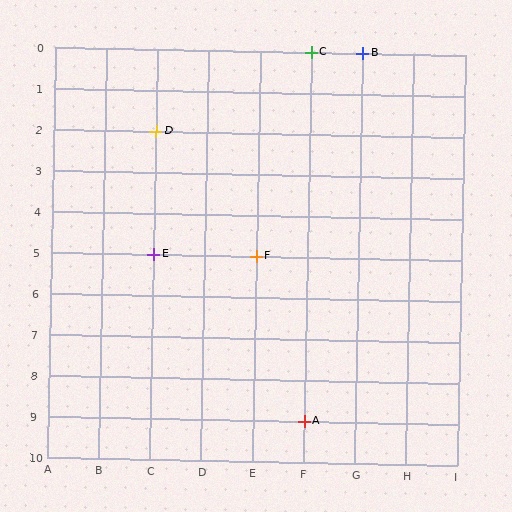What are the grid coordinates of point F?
Point F is at grid coordinates (E, 5).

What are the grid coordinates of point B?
Point B is at grid coordinates (G, 0).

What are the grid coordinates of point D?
Point D is at grid coordinates (C, 2).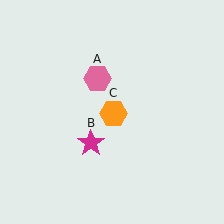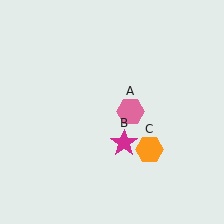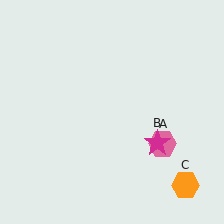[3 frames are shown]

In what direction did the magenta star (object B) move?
The magenta star (object B) moved right.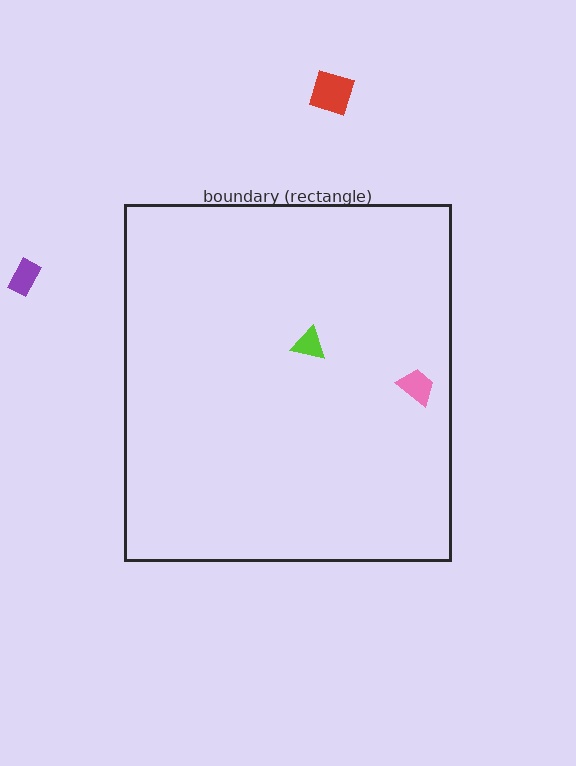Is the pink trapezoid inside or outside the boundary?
Inside.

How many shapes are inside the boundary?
2 inside, 2 outside.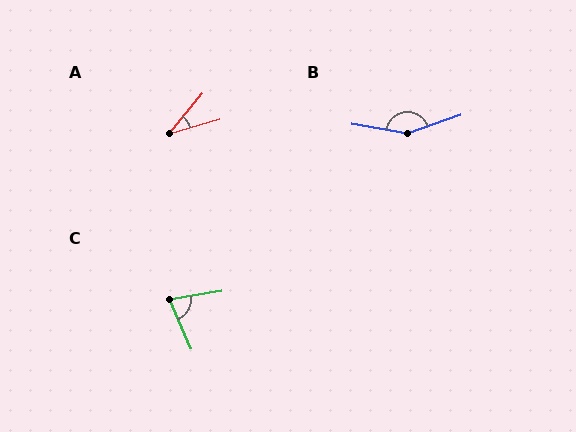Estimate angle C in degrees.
Approximately 75 degrees.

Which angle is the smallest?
A, at approximately 34 degrees.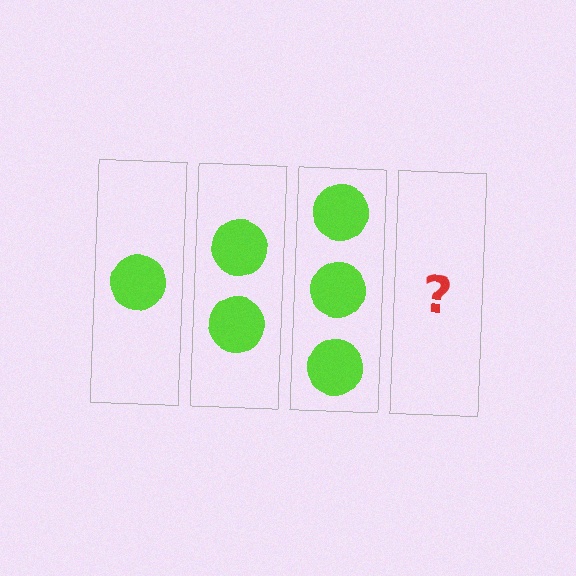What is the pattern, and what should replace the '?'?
The pattern is that each step adds one more circle. The '?' should be 4 circles.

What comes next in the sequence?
The next element should be 4 circles.